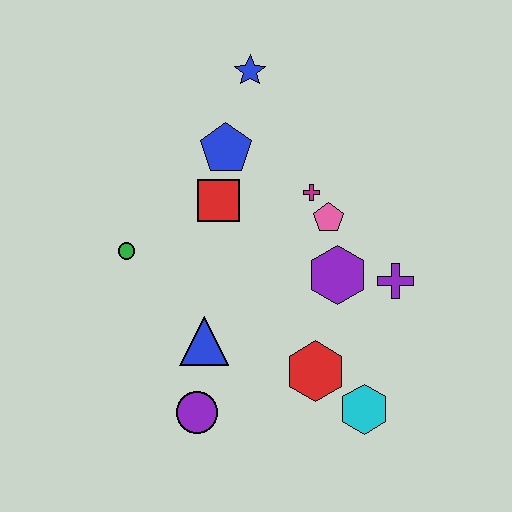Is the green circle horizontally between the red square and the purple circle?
No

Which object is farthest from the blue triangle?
The blue star is farthest from the blue triangle.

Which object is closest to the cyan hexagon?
The red hexagon is closest to the cyan hexagon.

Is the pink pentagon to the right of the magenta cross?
Yes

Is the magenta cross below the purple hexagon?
No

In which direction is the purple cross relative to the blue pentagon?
The purple cross is to the right of the blue pentagon.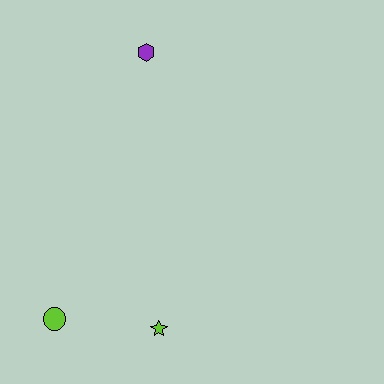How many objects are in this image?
There are 3 objects.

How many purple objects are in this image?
There is 1 purple object.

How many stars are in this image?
There is 1 star.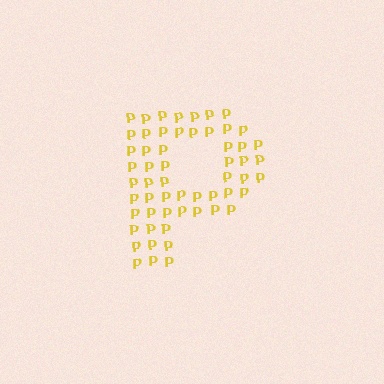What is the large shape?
The large shape is the letter P.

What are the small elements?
The small elements are letter P's.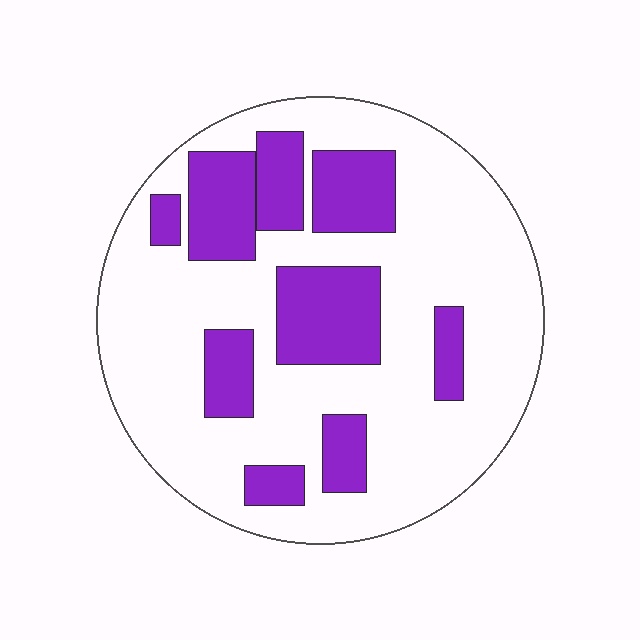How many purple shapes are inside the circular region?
9.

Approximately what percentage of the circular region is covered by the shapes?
Approximately 30%.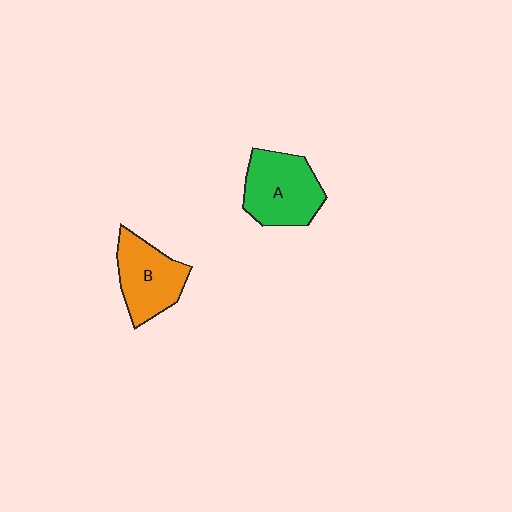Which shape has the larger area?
Shape A (green).